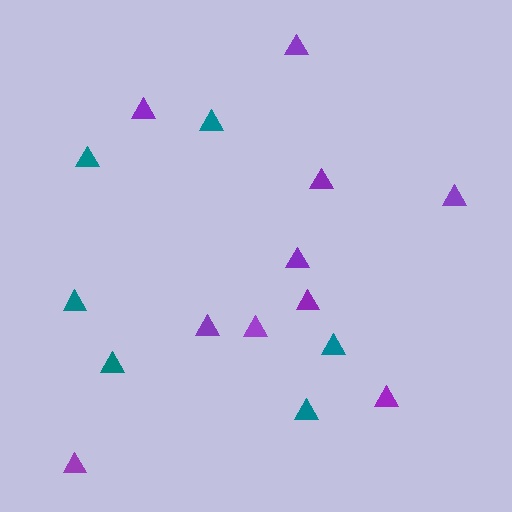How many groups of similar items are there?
There are 2 groups: one group of purple triangles (10) and one group of teal triangles (6).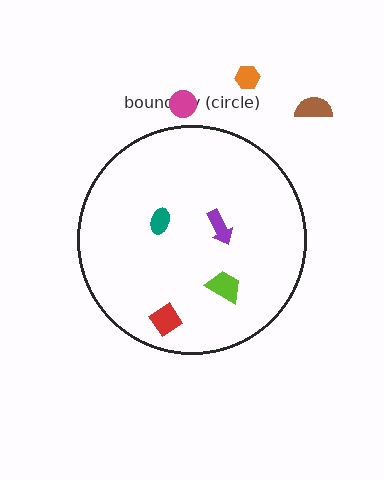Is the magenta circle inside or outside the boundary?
Outside.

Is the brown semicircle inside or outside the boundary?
Outside.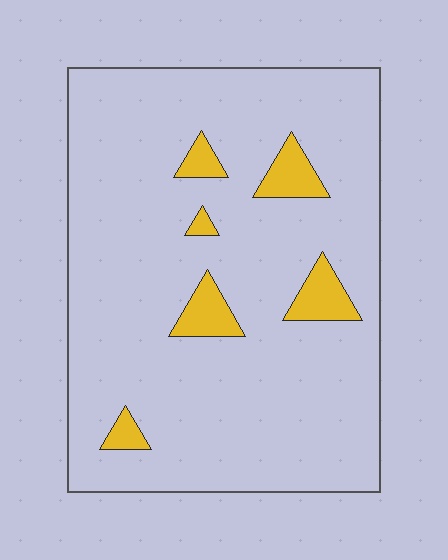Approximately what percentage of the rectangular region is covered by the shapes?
Approximately 10%.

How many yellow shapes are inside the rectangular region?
6.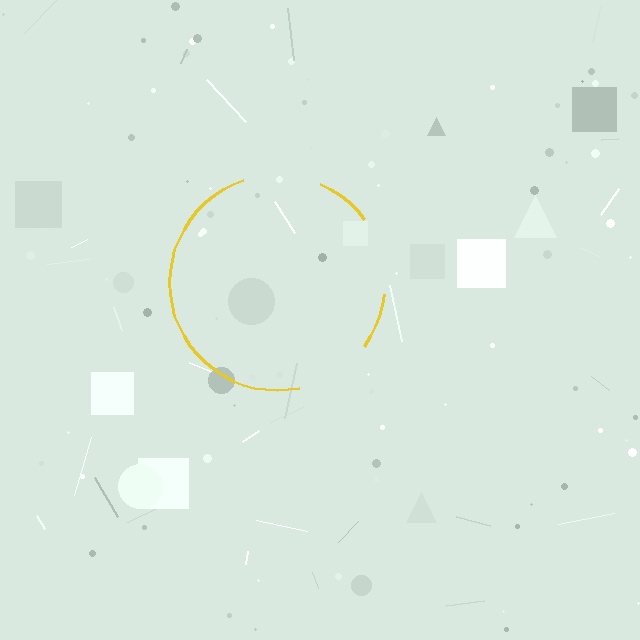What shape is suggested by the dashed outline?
The dashed outline suggests a circle.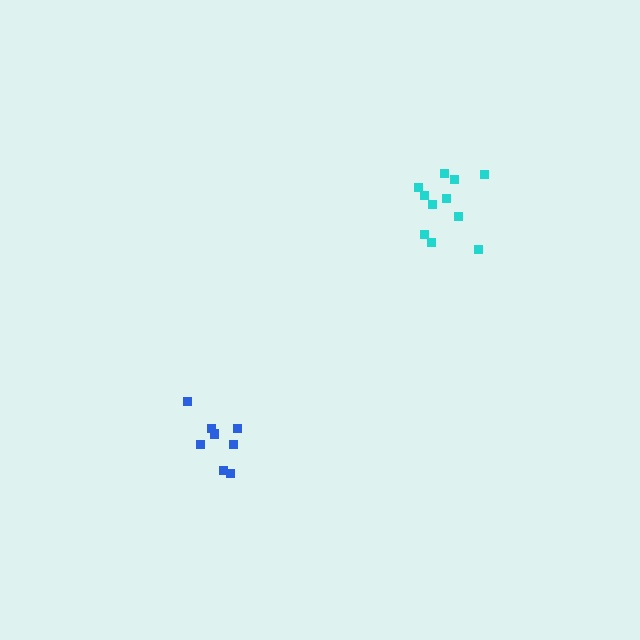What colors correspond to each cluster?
The clusters are colored: blue, cyan.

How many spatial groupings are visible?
There are 2 spatial groupings.